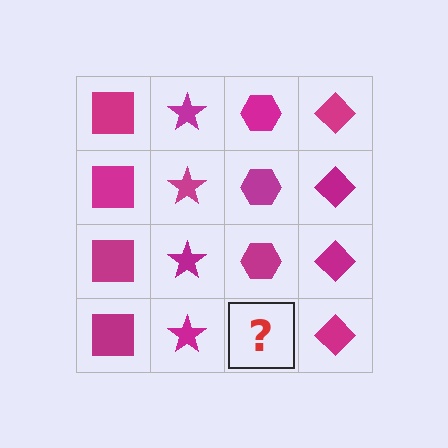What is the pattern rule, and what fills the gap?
The rule is that each column has a consistent shape. The gap should be filled with a magenta hexagon.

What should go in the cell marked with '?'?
The missing cell should contain a magenta hexagon.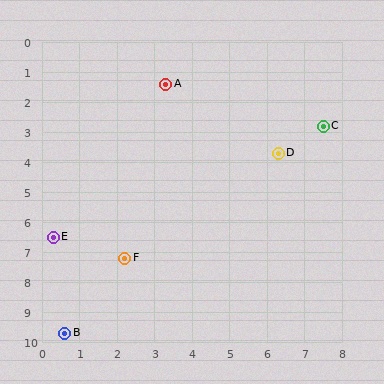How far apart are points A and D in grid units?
Points A and D are about 3.8 grid units apart.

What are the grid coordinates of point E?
Point E is at approximately (0.3, 6.5).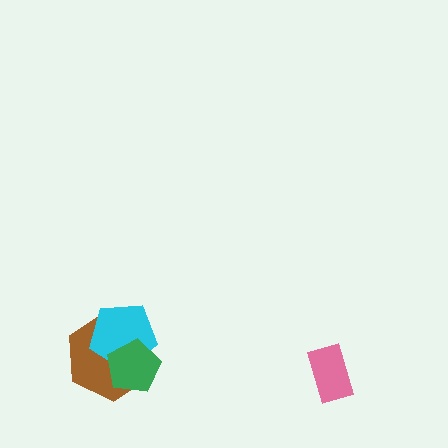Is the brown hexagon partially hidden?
Yes, it is partially covered by another shape.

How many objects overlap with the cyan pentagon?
2 objects overlap with the cyan pentagon.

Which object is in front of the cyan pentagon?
The green pentagon is in front of the cyan pentagon.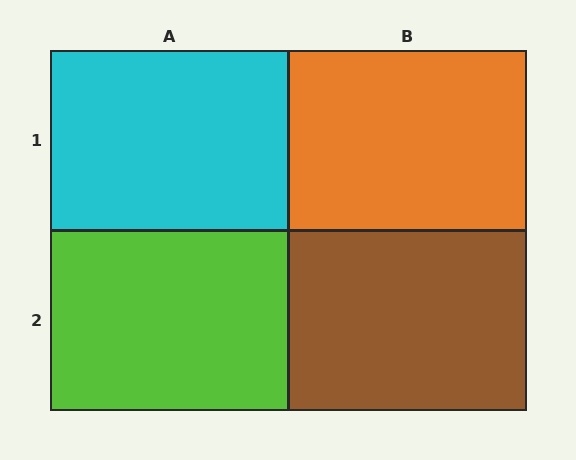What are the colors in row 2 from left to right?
Lime, brown.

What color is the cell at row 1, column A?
Cyan.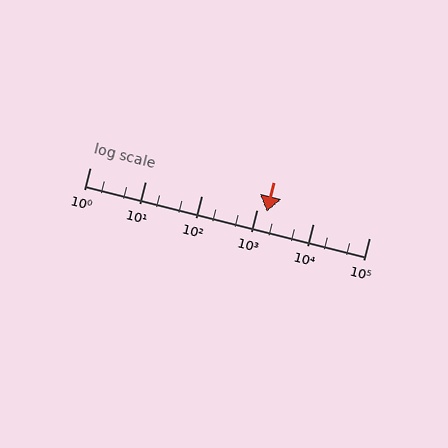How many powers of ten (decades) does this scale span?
The scale spans 5 decades, from 1 to 100000.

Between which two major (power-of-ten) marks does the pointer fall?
The pointer is between 1000 and 10000.